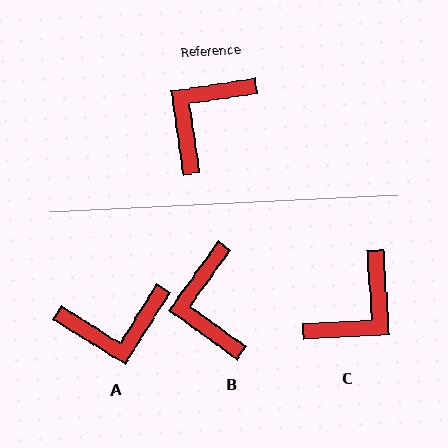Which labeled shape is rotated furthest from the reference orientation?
C, about 175 degrees away.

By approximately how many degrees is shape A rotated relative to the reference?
Approximately 139 degrees counter-clockwise.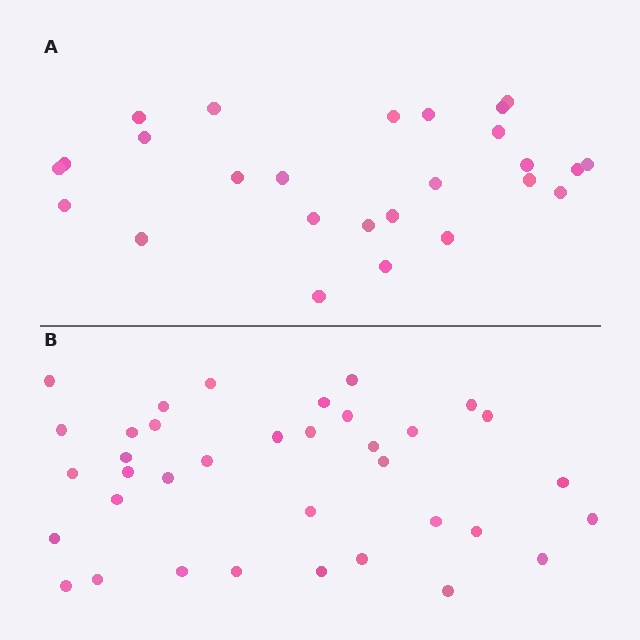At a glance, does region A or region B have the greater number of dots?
Region B (the bottom region) has more dots.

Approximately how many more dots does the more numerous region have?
Region B has roughly 10 or so more dots than region A.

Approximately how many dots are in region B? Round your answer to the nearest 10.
About 40 dots. (The exact count is 36, which rounds to 40.)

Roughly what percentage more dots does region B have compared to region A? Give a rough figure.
About 40% more.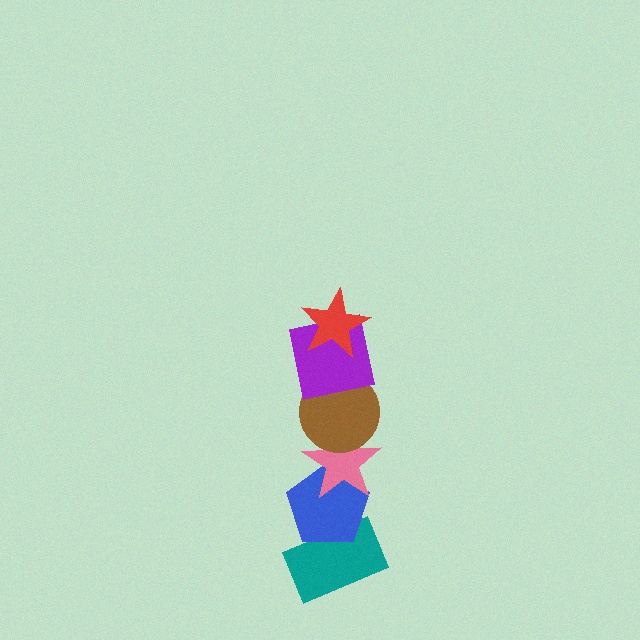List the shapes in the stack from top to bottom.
From top to bottom: the red star, the purple square, the brown circle, the pink star, the blue pentagon, the teal rectangle.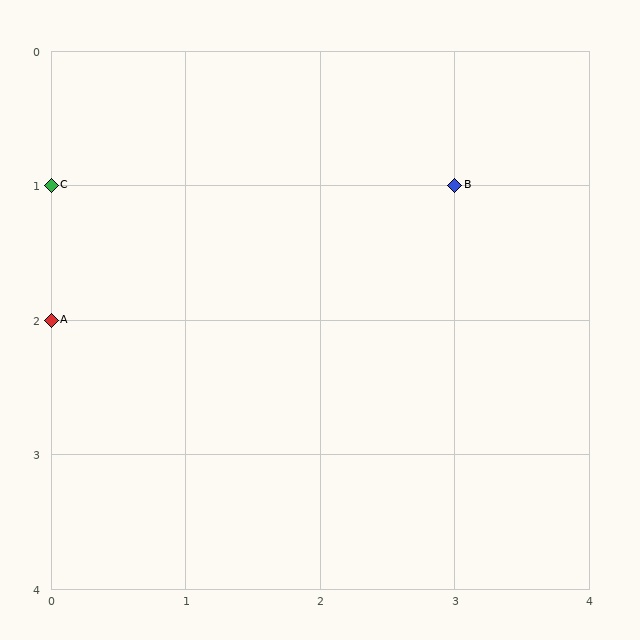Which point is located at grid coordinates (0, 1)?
Point C is at (0, 1).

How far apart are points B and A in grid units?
Points B and A are 3 columns and 1 row apart (about 3.2 grid units diagonally).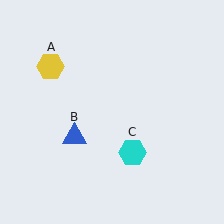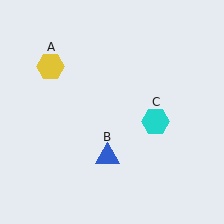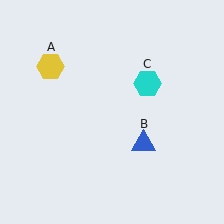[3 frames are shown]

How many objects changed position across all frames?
2 objects changed position: blue triangle (object B), cyan hexagon (object C).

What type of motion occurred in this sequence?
The blue triangle (object B), cyan hexagon (object C) rotated counterclockwise around the center of the scene.